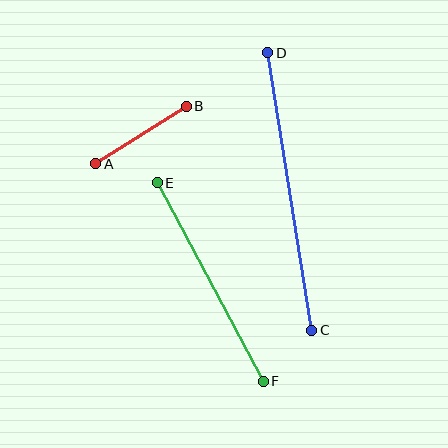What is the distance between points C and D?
The distance is approximately 281 pixels.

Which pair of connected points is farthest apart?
Points C and D are farthest apart.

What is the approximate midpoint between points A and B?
The midpoint is at approximately (141, 135) pixels.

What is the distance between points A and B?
The distance is approximately 107 pixels.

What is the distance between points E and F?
The distance is approximately 225 pixels.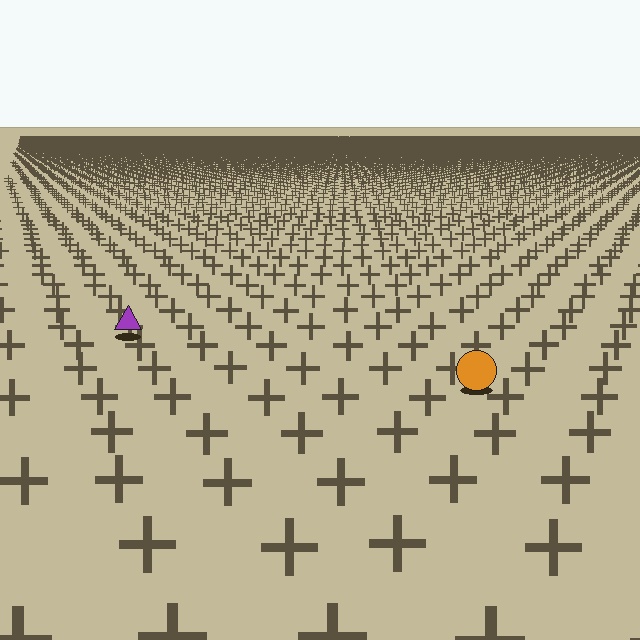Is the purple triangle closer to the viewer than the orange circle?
No. The orange circle is closer — you can tell from the texture gradient: the ground texture is coarser near it.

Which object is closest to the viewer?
The orange circle is closest. The texture marks near it are larger and more spread out.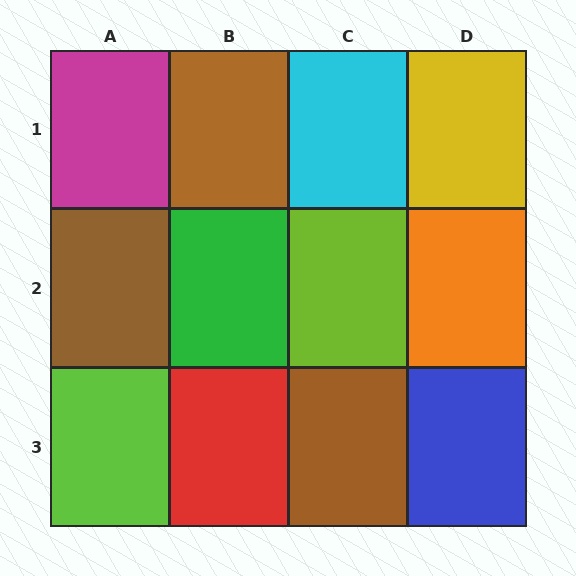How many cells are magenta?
1 cell is magenta.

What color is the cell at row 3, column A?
Lime.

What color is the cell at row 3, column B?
Red.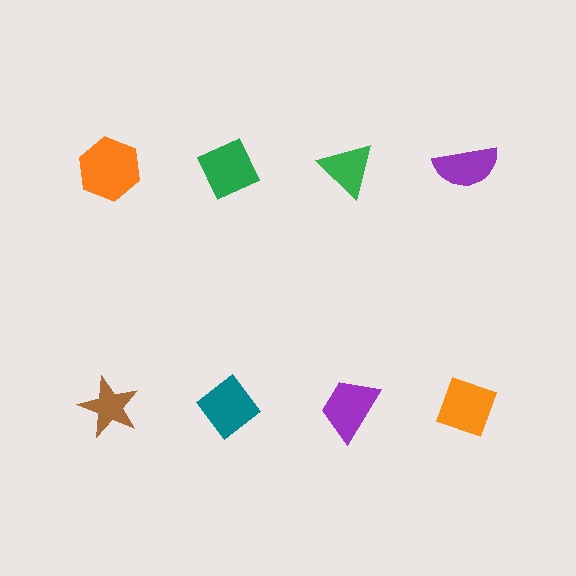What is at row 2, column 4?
An orange diamond.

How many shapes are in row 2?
4 shapes.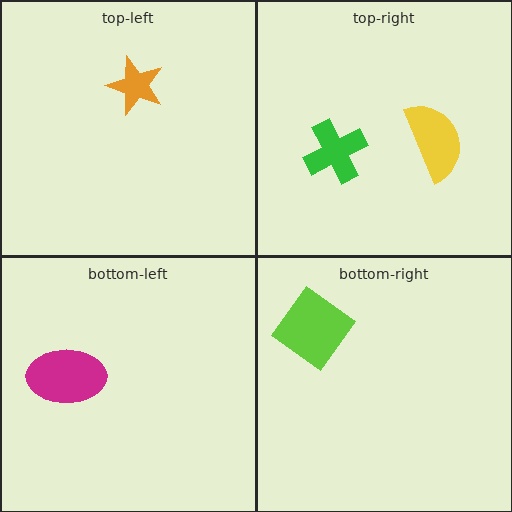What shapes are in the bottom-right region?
The lime diamond.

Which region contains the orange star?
The top-left region.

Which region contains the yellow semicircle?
The top-right region.